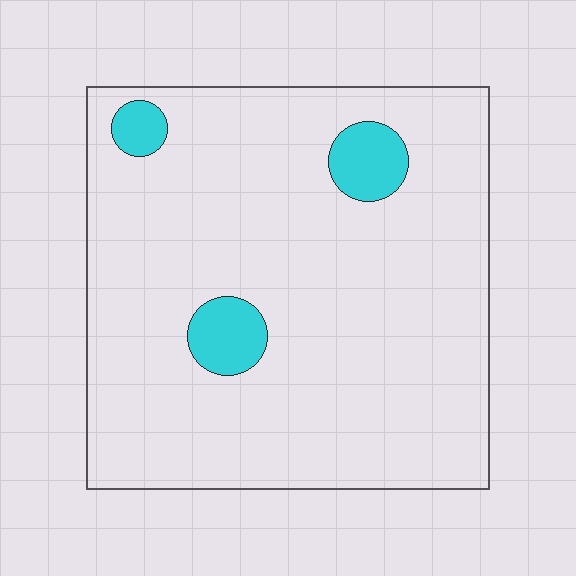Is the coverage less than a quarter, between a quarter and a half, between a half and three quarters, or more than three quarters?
Less than a quarter.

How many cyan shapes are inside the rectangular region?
3.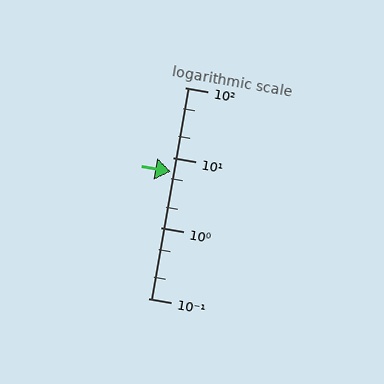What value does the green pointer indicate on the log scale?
The pointer indicates approximately 6.4.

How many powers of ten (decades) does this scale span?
The scale spans 3 decades, from 0.1 to 100.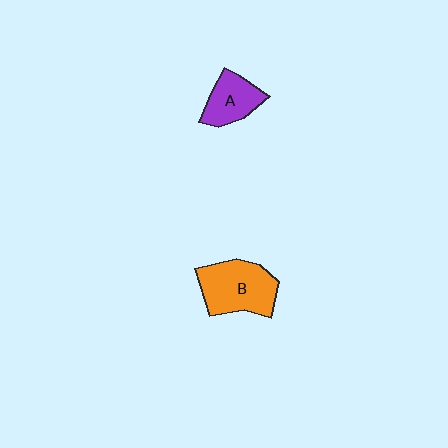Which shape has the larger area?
Shape B (orange).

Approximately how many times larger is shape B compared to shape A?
Approximately 1.6 times.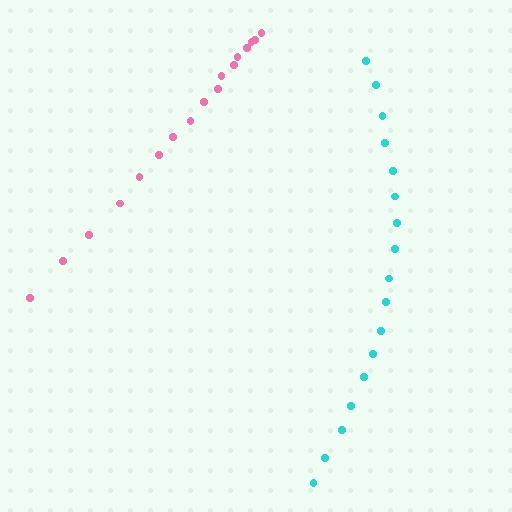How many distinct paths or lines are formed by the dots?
There are 2 distinct paths.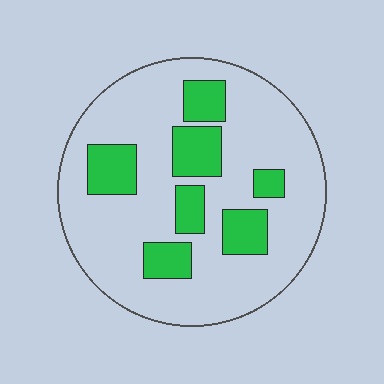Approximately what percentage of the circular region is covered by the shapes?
Approximately 25%.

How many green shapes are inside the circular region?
7.